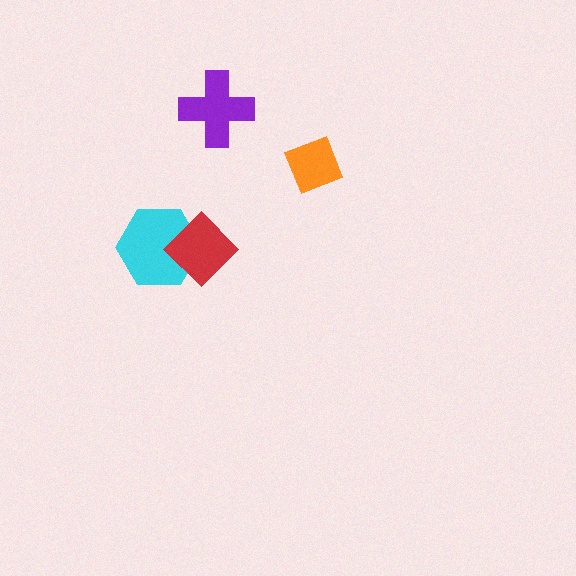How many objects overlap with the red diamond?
1 object overlaps with the red diamond.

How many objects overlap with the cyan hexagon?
1 object overlaps with the cyan hexagon.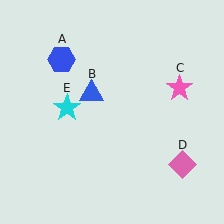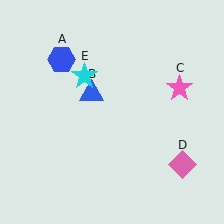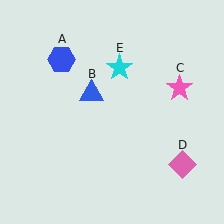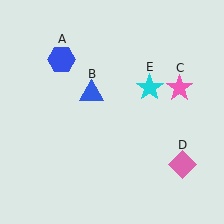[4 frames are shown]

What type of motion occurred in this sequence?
The cyan star (object E) rotated clockwise around the center of the scene.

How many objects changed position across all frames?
1 object changed position: cyan star (object E).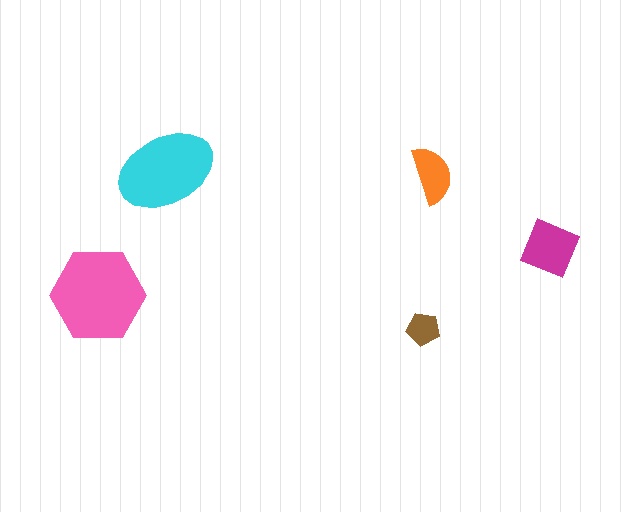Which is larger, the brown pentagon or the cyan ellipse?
The cyan ellipse.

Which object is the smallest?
The brown pentagon.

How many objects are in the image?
There are 5 objects in the image.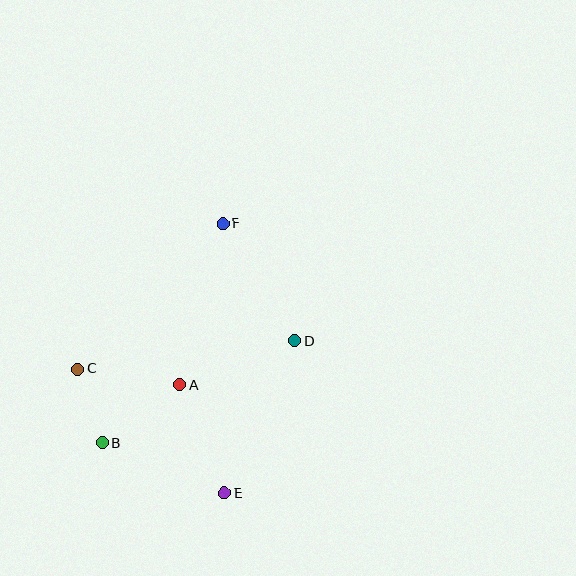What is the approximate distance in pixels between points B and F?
The distance between B and F is approximately 250 pixels.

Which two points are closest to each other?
Points B and C are closest to each other.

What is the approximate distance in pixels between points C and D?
The distance between C and D is approximately 220 pixels.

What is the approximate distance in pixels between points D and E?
The distance between D and E is approximately 168 pixels.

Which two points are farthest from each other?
Points E and F are farthest from each other.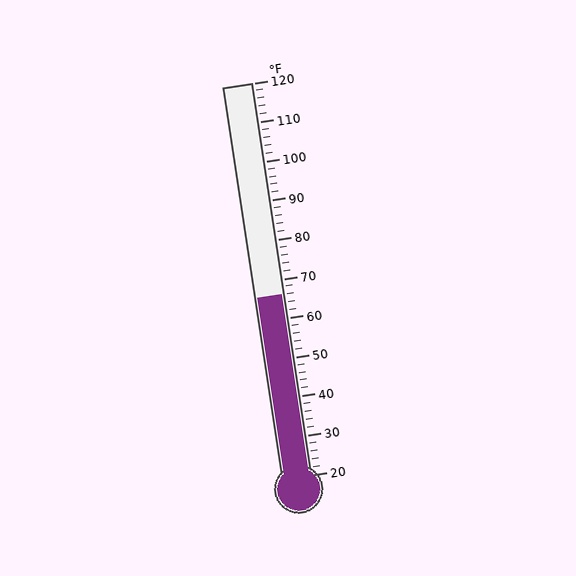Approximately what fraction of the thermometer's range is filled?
The thermometer is filled to approximately 45% of its range.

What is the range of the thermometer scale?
The thermometer scale ranges from 20°F to 120°F.